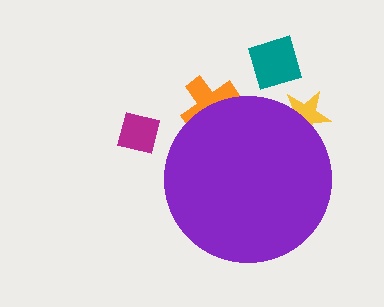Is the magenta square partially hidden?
No, the magenta square is fully visible.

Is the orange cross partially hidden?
Yes, the orange cross is partially hidden behind the purple circle.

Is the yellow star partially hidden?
Yes, the yellow star is partially hidden behind the purple circle.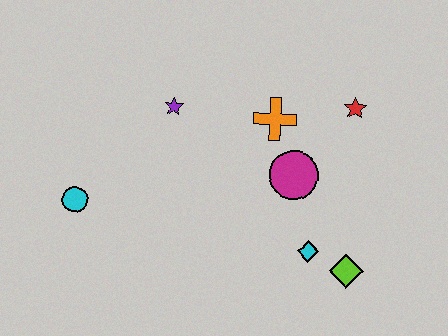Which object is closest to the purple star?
The orange cross is closest to the purple star.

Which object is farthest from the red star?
The cyan circle is farthest from the red star.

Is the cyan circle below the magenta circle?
Yes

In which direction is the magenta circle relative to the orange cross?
The magenta circle is below the orange cross.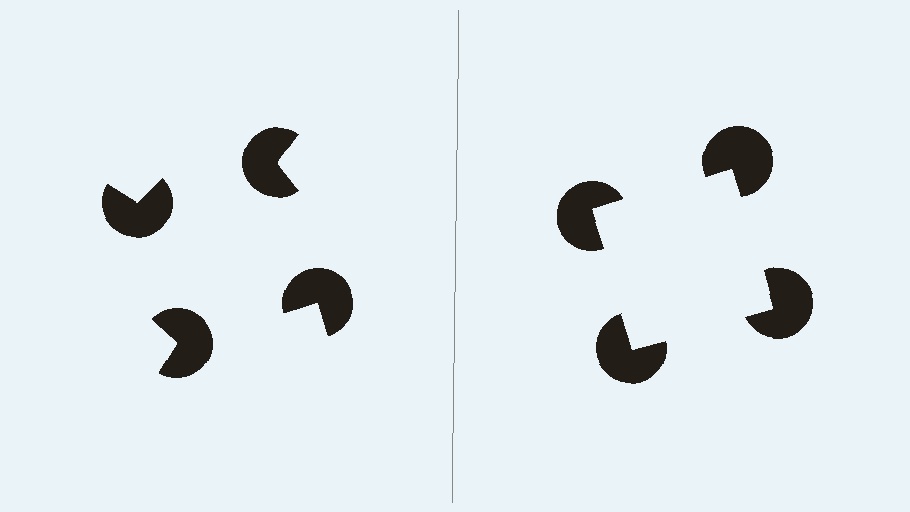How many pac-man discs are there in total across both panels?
8 — 4 on each side.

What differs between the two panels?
The pac-man discs are positioned identically on both sides; only the wedge orientations differ. On the right they align to a square; on the left they are misaligned.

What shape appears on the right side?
An illusory square.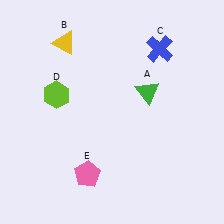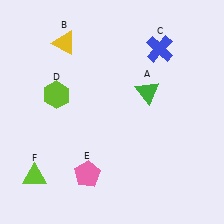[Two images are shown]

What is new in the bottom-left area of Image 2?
A lime triangle (F) was added in the bottom-left area of Image 2.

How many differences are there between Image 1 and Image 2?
There is 1 difference between the two images.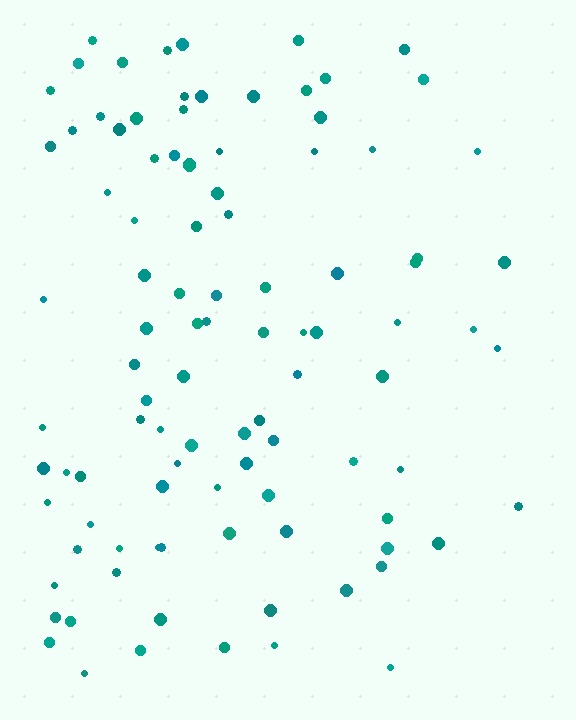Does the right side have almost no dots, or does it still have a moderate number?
Still a moderate number, just noticeably fewer than the left.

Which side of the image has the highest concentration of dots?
The left.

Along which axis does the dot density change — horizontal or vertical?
Horizontal.